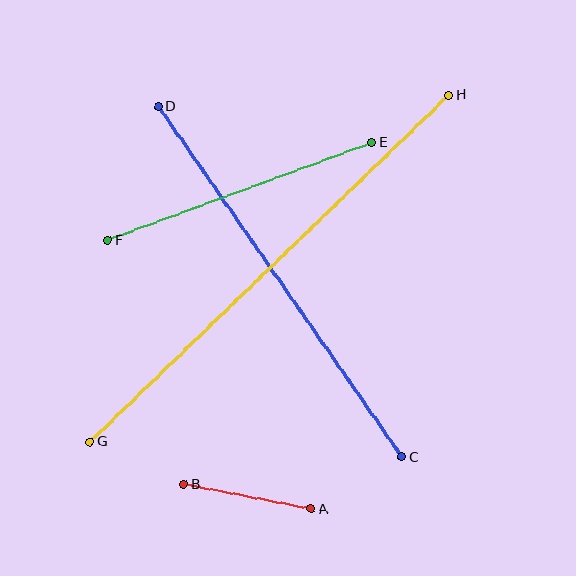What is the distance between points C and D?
The distance is approximately 426 pixels.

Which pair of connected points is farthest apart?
Points G and H are farthest apart.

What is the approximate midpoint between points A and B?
The midpoint is at approximately (248, 497) pixels.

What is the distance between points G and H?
The distance is approximately 499 pixels.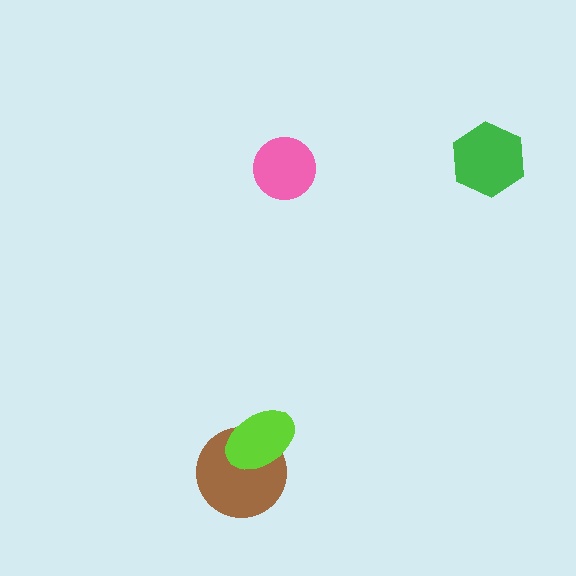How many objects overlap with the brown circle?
1 object overlaps with the brown circle.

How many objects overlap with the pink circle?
0 objects overlap with the pink circle.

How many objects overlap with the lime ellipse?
1 object overlaps with the lime ellipse.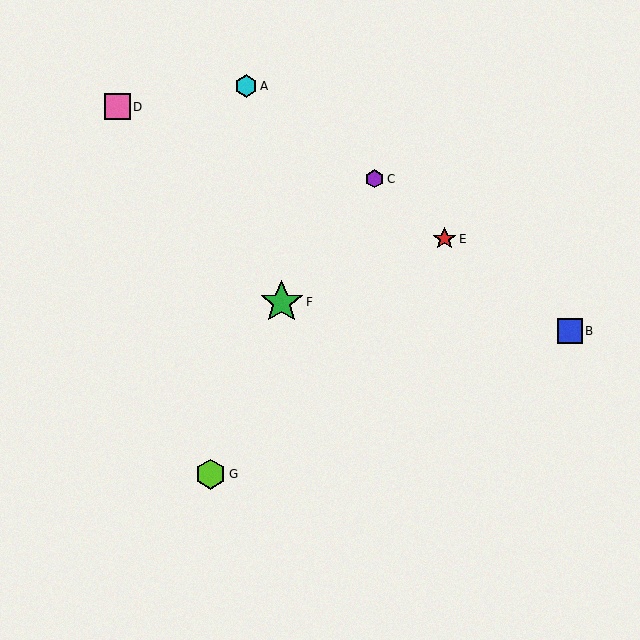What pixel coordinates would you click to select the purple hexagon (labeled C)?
Click at (375, 179) to select the purple hexagon C.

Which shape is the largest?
The green star (labeled F) is the largest.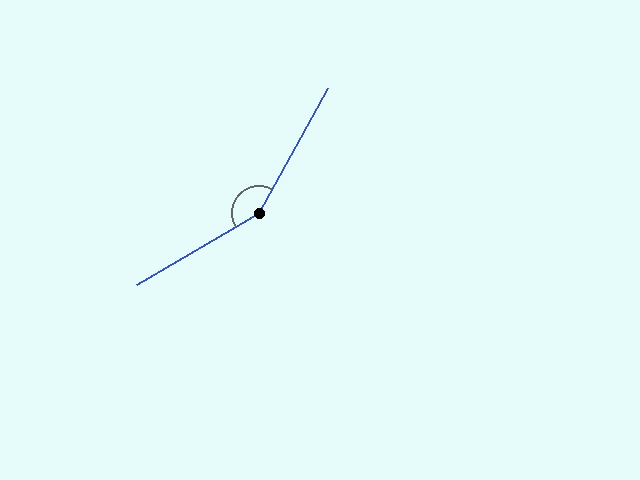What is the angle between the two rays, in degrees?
Approximately 150 degrees.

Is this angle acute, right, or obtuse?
It is obtuse.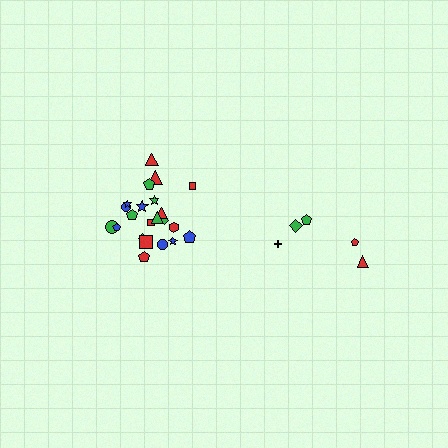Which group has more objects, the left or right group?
The left group.